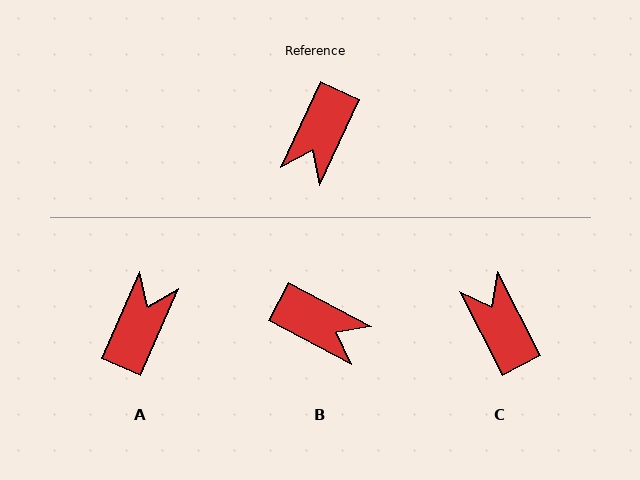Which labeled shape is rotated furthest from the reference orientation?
A, about 178 degrees away.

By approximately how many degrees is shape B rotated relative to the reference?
Approximately 87 degrees counter-clockwise.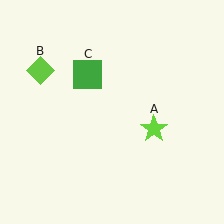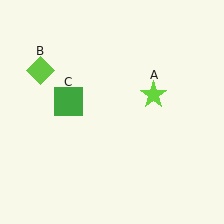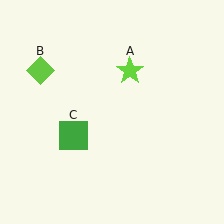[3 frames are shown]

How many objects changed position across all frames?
2 objects changed position: lime star (object A), green square (object C).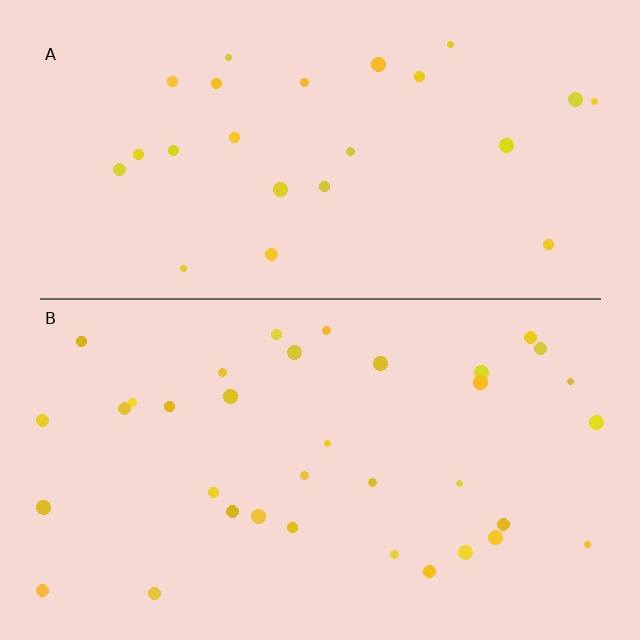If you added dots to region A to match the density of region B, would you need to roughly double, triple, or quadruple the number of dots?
Approximately double.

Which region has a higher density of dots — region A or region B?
B (the bottom).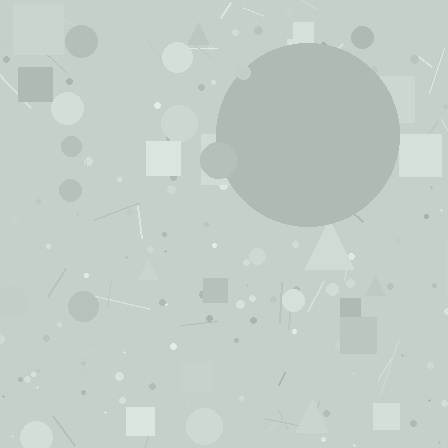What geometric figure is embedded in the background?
A circle is embedded in the background.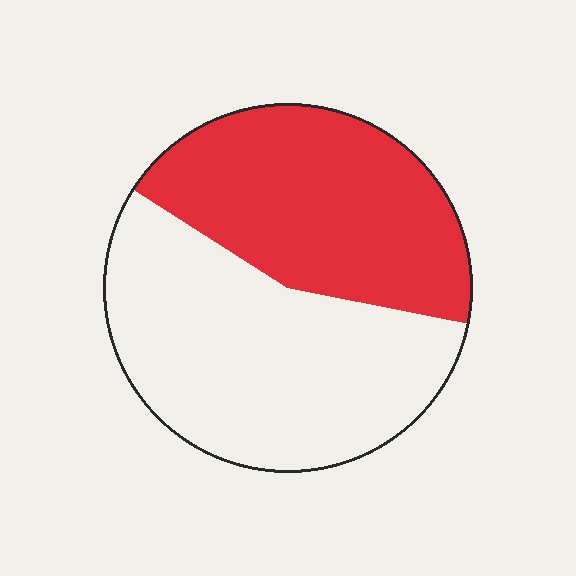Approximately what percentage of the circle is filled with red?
Approximately 45%.